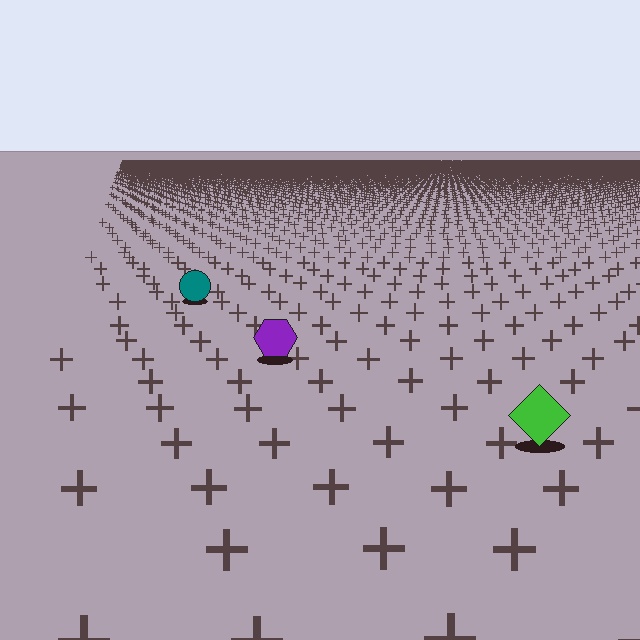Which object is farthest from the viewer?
The teal circle is farthest from the viewer. It appears smaller and the ground texture around it is denser.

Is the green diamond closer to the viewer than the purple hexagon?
Yes. The green diamond is closer — you can tell from the texture gradient: the ground texture is coarser near it.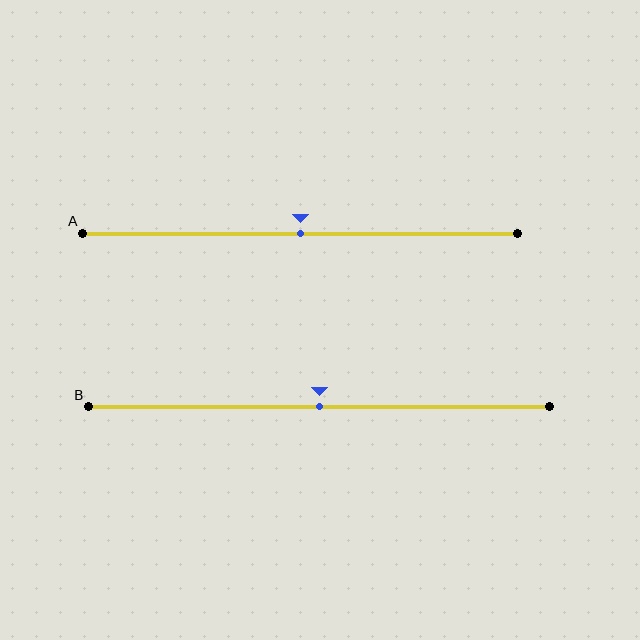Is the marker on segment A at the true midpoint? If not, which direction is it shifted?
Yes, the marker on segment A is at the true midpoint.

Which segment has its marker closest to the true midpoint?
Segment A has its marker closest to the true midpoint.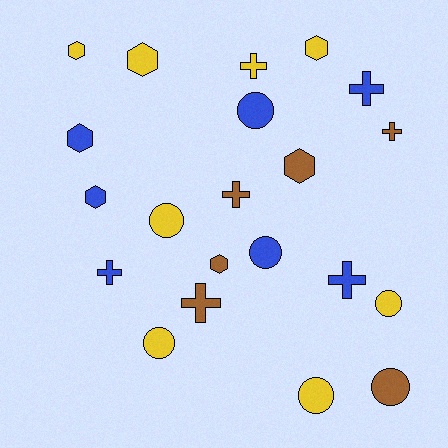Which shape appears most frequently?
Cross, with 7 objects.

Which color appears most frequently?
Yellow, with 8 objects.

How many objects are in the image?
There are 21 objects.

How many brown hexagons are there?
There are 2 brown hexagons.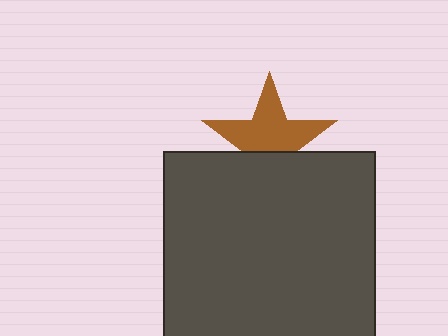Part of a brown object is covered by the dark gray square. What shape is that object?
It is a star.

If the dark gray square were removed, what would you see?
You would see the complete brown star.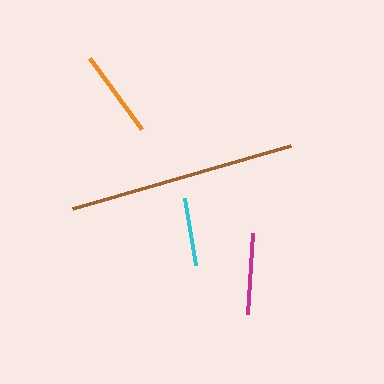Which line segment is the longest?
The brown line is the longest at approximately 227 pixels.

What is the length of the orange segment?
The orange segment is approximately 88 pixels long.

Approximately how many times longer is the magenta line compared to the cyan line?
The magenta line is approximately 1.2 times the length of the cyan line.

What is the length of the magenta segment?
The magenta segment is approximately 81 pixels long.